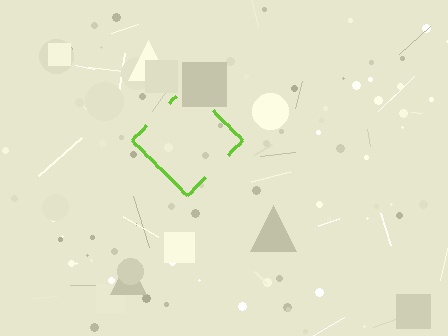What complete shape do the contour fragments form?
The contour fragments form a diamond.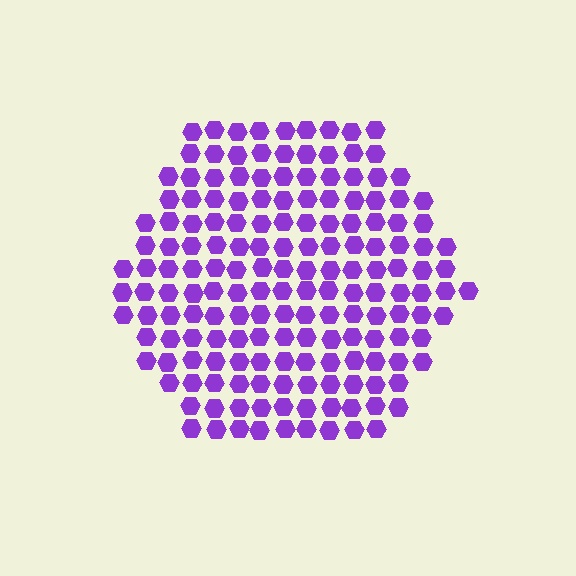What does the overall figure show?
The overall figure shows a hexagon.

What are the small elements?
The small elements are hexagons.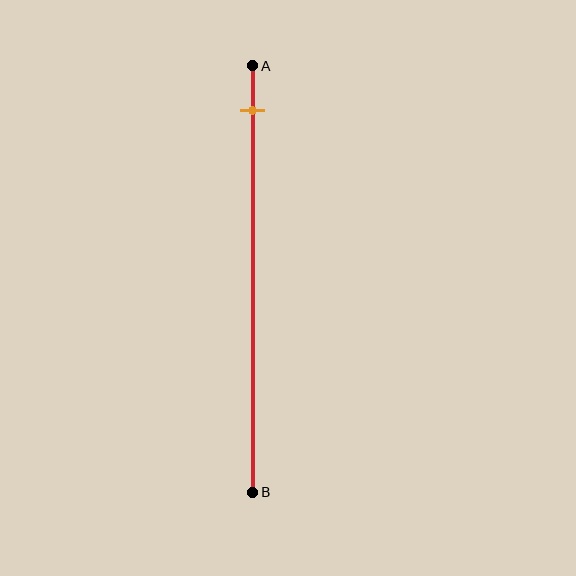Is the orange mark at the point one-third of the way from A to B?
No, the mark is at about 10% from A, not at the 33% one-third point.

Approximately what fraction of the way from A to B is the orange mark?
The orange mark is approximately 10% of the way from A to B.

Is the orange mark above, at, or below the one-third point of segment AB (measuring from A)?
The orange mark is above the one-third point of segment AB.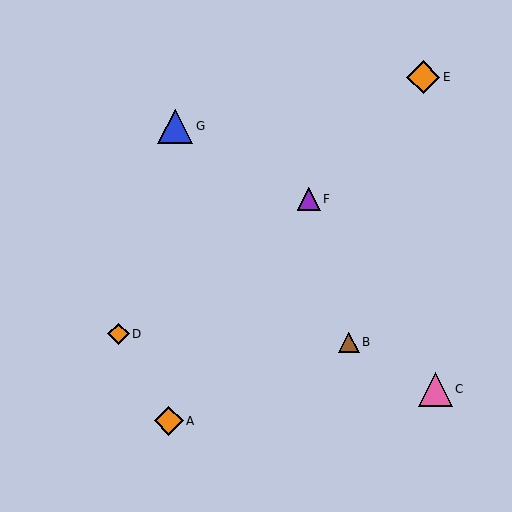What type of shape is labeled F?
Shape F is a purple triangle.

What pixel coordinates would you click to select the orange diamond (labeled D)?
Click at (119, 334) to select the orange diamond D.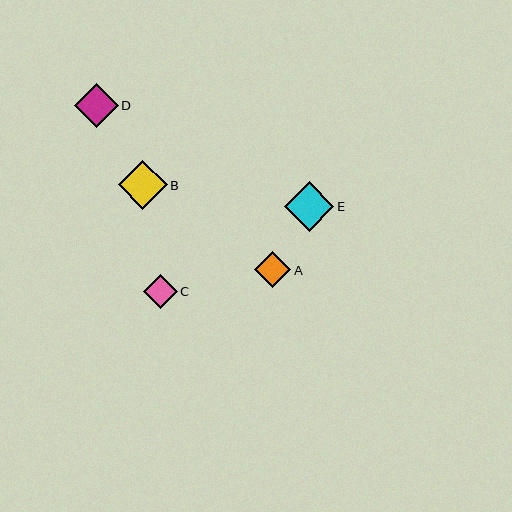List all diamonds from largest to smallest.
From largest to smallest: B, E, D, A, C.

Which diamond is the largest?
Diamond B is the largest with a size of approximately 49 pixels.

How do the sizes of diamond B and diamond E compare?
Diamond B and diamond E are approximately the same size.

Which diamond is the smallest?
Diamond C is the smallest with a size of approximately 34 pixels.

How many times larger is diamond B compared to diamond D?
Diamond B is approximately 1.1 times the size of diamond D.